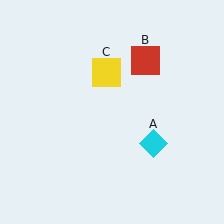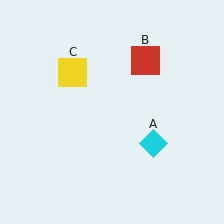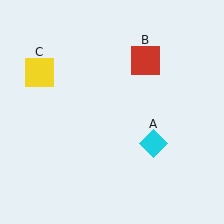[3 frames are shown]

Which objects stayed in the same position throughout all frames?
Cyan diamond (object A) and red square (object B) remained stationary.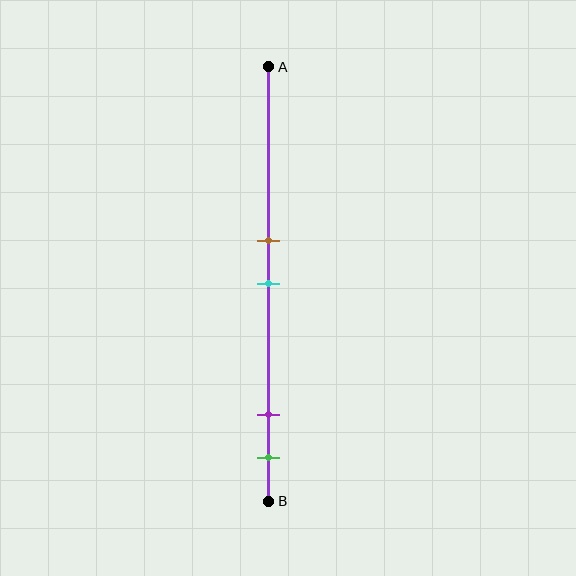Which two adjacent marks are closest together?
The brown and cyan marks are the closest adjacent pair.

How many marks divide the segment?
There are 4 marks dividing the segment.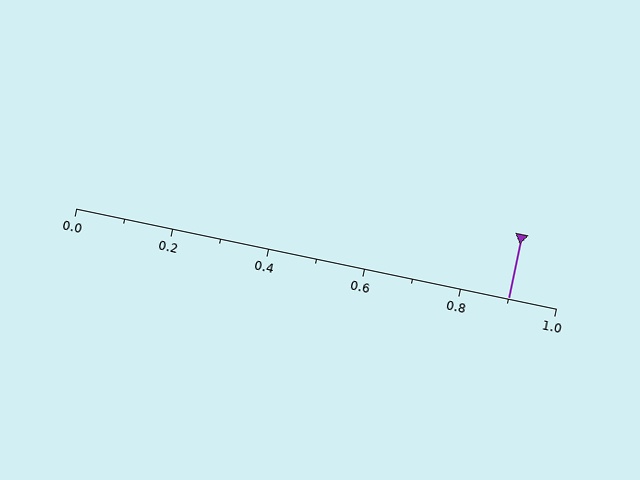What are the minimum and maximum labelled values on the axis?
The axis runs from 0.0 to 1.0.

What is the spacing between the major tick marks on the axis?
The major ticks are spaced 0.2 apart.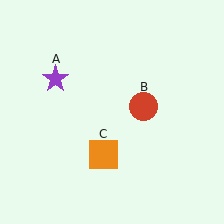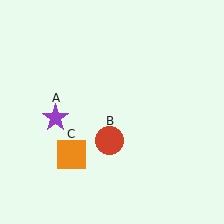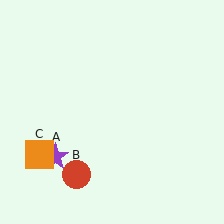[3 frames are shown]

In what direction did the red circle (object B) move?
The red circle (object B) moved down and to the left.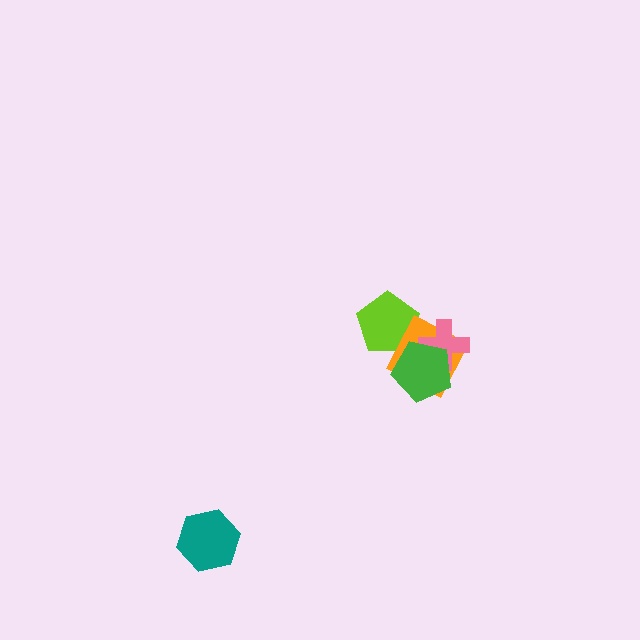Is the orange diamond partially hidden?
Yes, it is partially covered by another shape.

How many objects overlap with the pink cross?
2 objects overlap with the pink cross.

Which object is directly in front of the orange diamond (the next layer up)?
The pink cross is directly in front of the orange diamond.